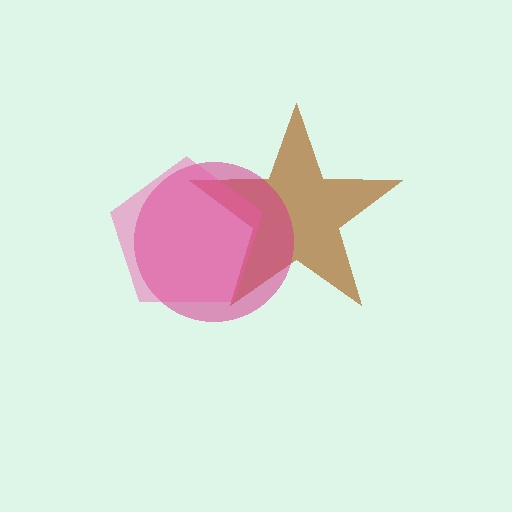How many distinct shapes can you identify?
There are 3 distinct shapes: a brown star, a magenta circle, a pink pentagon.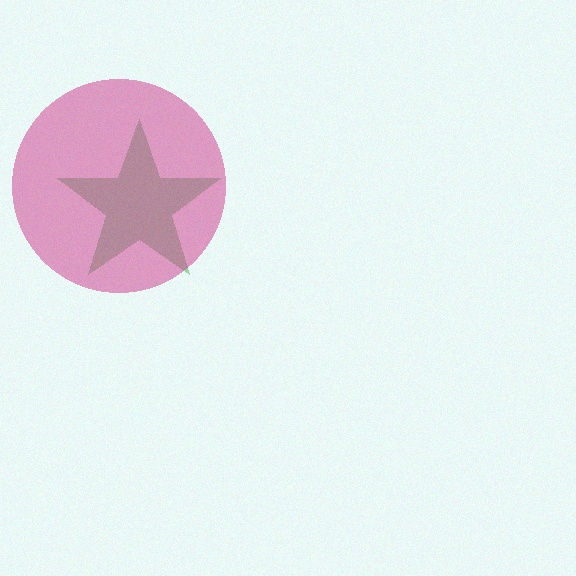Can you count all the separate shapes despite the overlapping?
Yes, there are 2 separate shapes.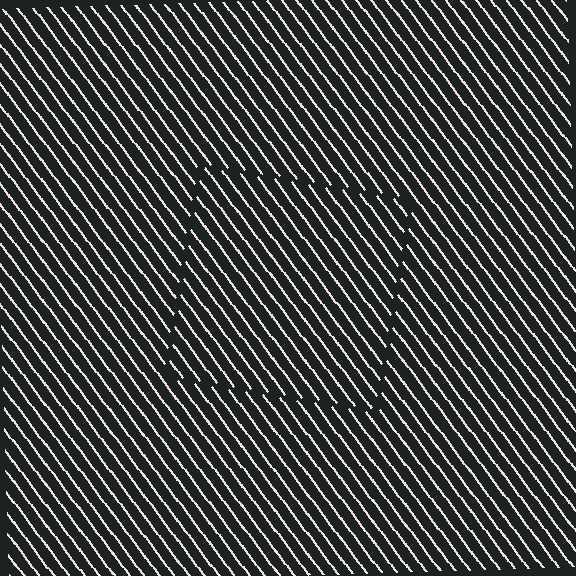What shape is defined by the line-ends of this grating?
An illusory square. The interior of the shape contains the same grating, shifted by half a period — the contour is defined by the phase discontinuity where line-ends from the inner and outer gratings abut.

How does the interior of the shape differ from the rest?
The interior of the shape contains the same grating, shifted by half a period — the contour is defined by the phase discontinuity where line-ends from the inner and outer gratings abut.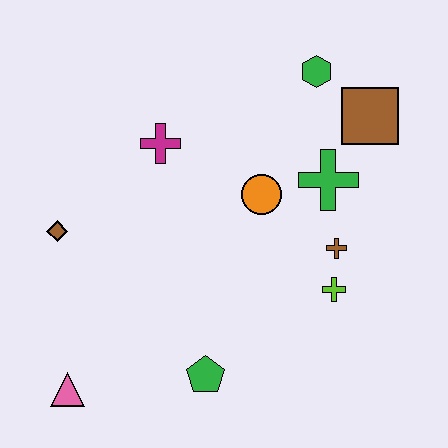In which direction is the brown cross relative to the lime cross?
The brown cross is above the lime cross.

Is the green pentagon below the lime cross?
Yes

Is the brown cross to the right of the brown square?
No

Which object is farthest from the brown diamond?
The brown square is farthest from the brown diamond.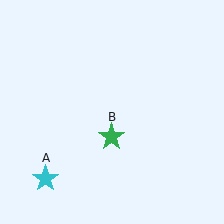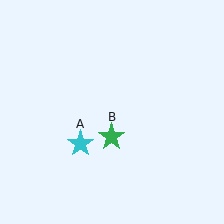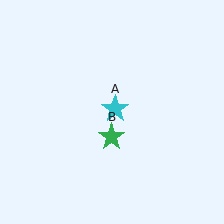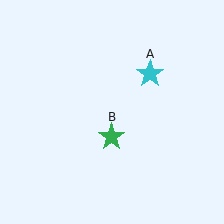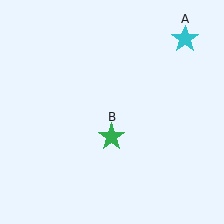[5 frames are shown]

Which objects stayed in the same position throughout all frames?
Green star (object B) remained stationary.